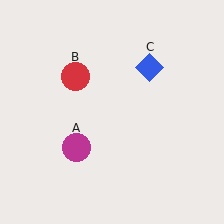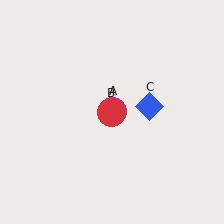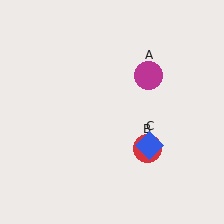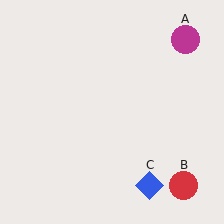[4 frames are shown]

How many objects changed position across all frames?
3 objects changed position: magenta circle (object A), red circle (object B), blue diamond (object C).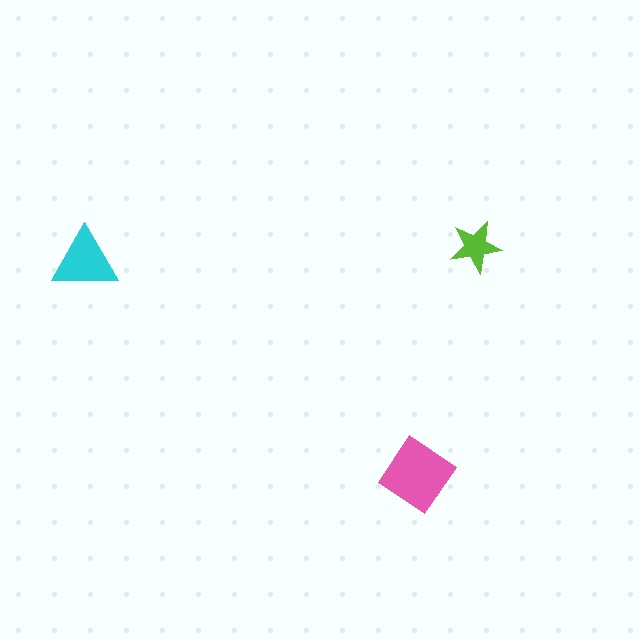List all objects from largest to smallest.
The pink diamond, the cyan triangle, the lime star.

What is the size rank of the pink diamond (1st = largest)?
1st.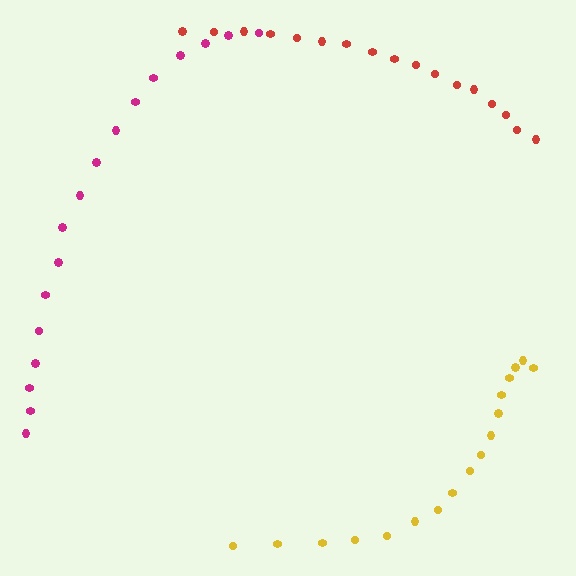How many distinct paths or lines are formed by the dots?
There are 3 distinct paths.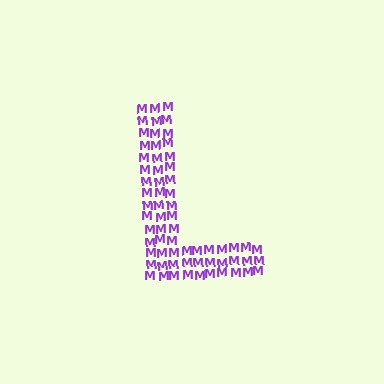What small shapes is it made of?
It is made of small letter M's.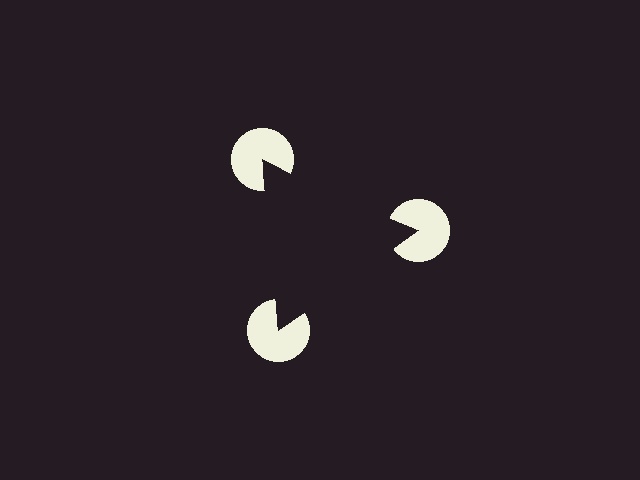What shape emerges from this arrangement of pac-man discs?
An illusory triangle — its edges are inferred from the aligned wedge cuts in the pac-man discs, not physically drawn.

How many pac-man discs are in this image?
There are 3 — one at each vertex of the illusory triangle.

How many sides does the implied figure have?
3 sides.